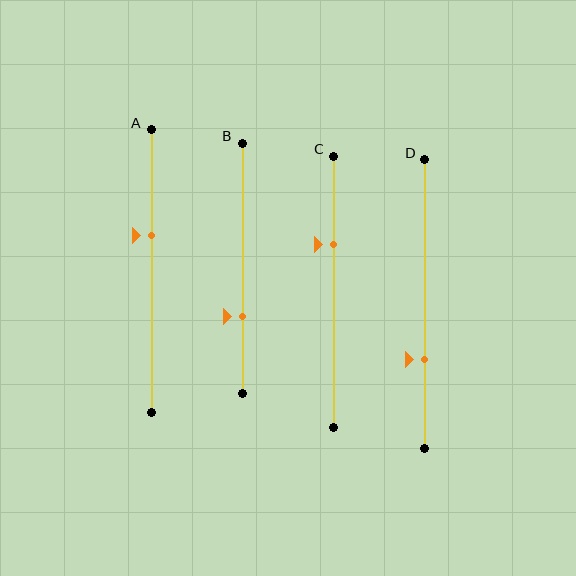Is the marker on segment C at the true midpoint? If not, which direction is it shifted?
No, the marker on segment C is shifted upward by about 17% of the segment length.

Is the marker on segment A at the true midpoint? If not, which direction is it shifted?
No, the marker on segment A is shifted upward by about 12% of the segment length.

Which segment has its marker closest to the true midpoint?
Segment A has its marker closest to the true midpoint.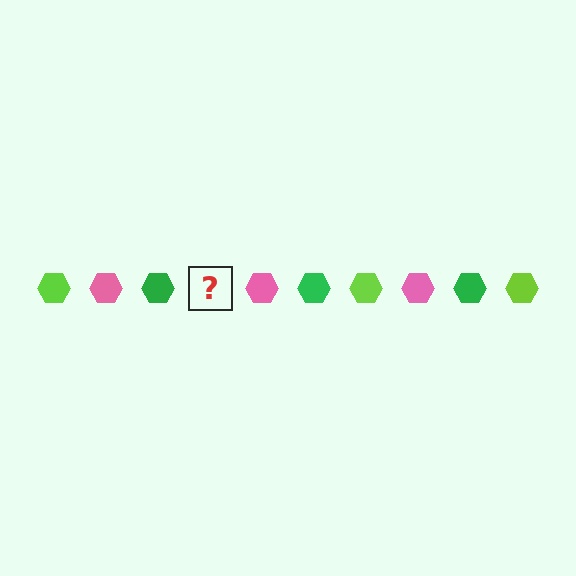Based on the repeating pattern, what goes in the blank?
The blank should be a lime hexagon.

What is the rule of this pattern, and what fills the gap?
The rule is that the pattern cycles through lime, pink, green hexagons. The gap should be filled with a lime hexagon.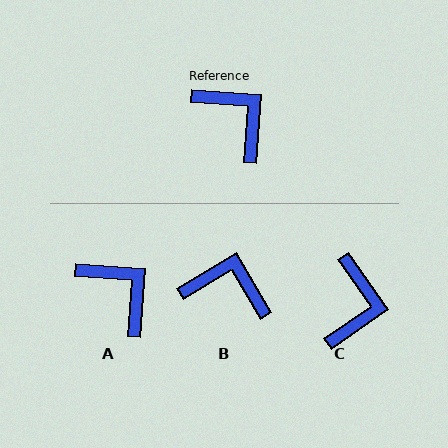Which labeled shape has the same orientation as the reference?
A.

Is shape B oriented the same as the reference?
No, it is off by about 35 degrees.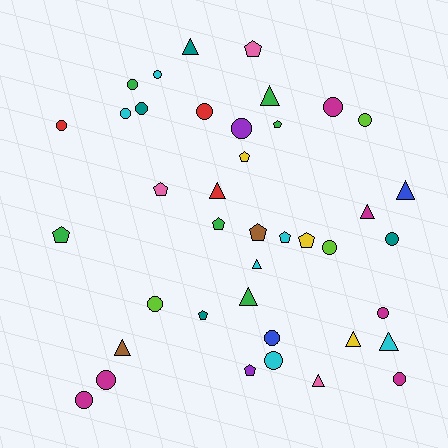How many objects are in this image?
There are 40 objects.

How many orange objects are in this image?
There are no orange objects.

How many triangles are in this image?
There are 11 triangles.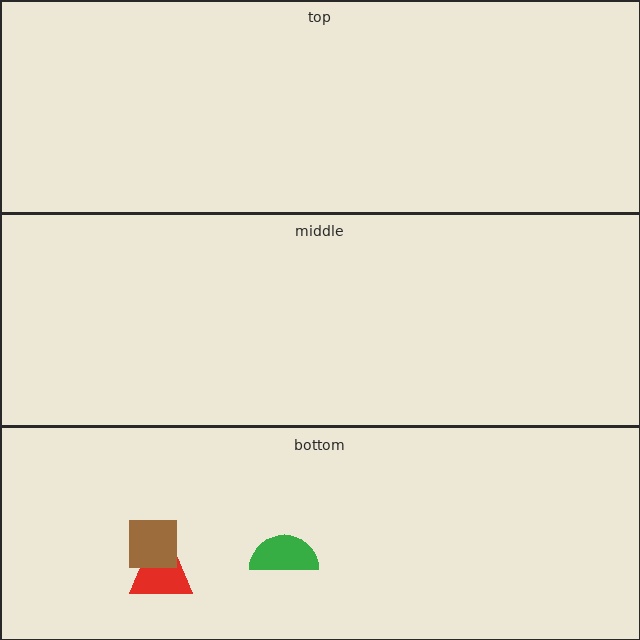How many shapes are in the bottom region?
3.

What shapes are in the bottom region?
The red trapezoid, the green semicircle, the brown square.